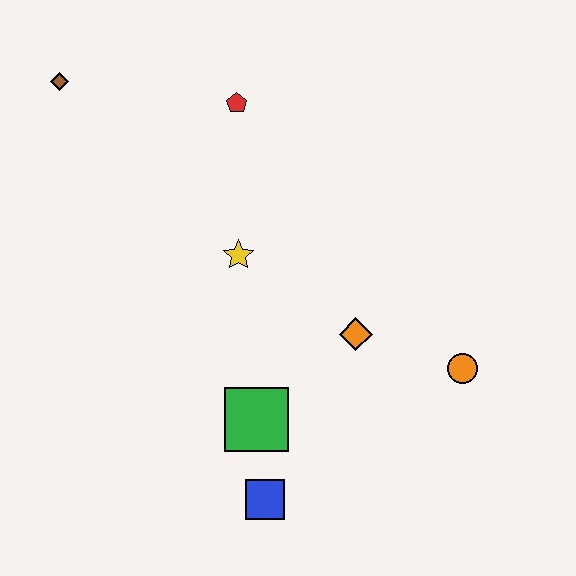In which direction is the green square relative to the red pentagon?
The green square is below the red pentagon.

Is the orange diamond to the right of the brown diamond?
Yes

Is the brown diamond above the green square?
Yes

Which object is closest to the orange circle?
The orange diamond is closest to the orange circle.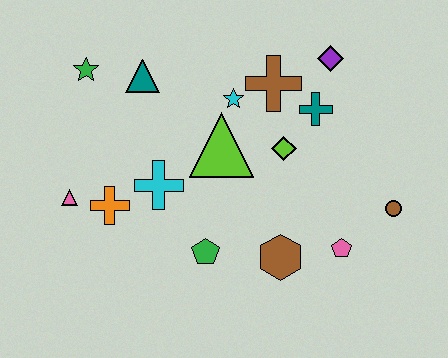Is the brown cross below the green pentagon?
No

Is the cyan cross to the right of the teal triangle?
Yes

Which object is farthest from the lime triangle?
The brown circle is farthest from the lime triangle.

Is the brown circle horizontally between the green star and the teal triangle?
No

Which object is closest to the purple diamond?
The teal cross is closest to the purple diamond.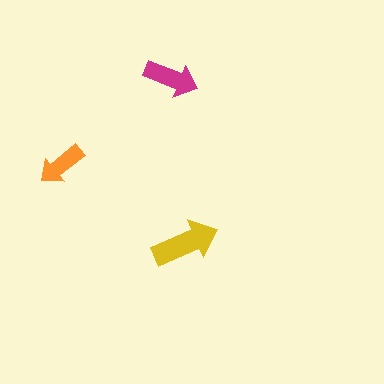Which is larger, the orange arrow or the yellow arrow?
The yellow one.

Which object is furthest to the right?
The yellow arrow is rightmost.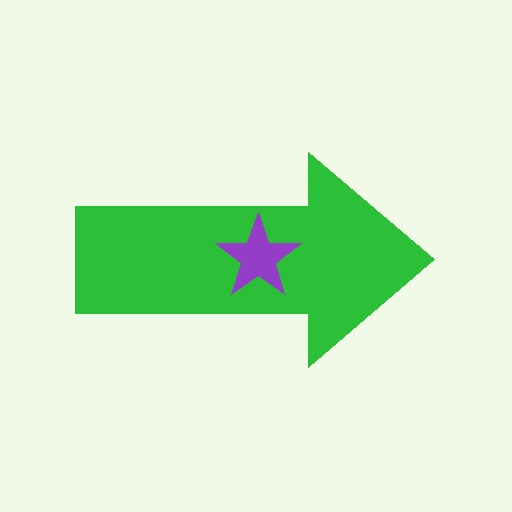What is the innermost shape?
The purple star.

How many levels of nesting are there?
2.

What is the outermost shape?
The green arrow.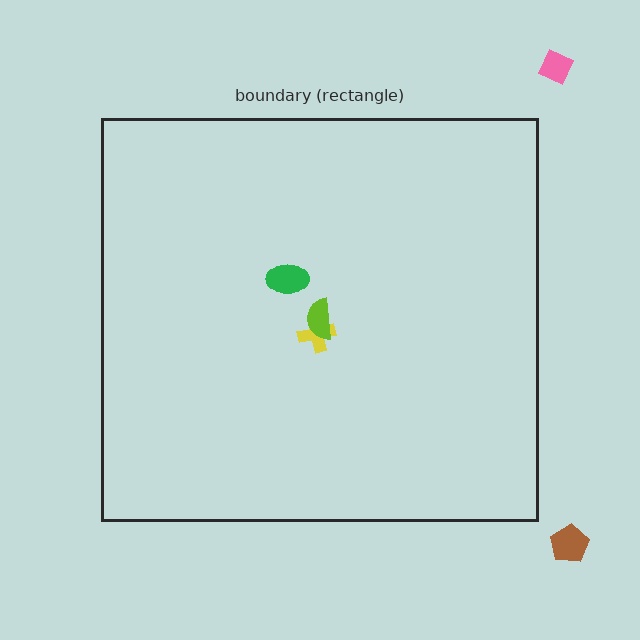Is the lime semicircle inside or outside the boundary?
Inside.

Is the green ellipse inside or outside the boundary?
Inside.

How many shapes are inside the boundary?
3 inside, 2 outside.